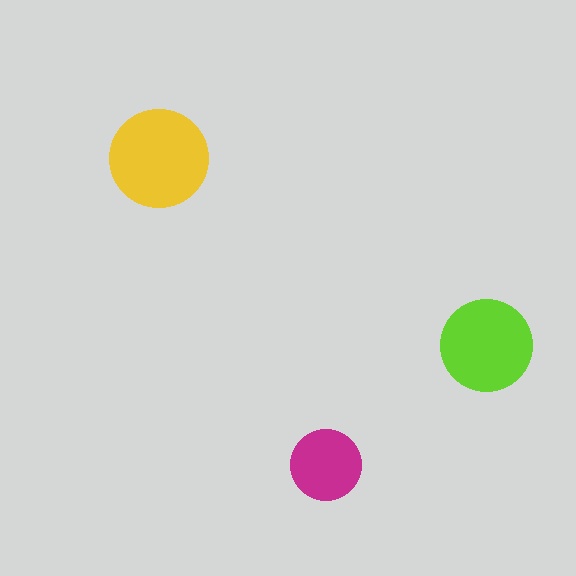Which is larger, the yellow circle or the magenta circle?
The yellow one.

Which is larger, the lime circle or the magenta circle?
The lime one.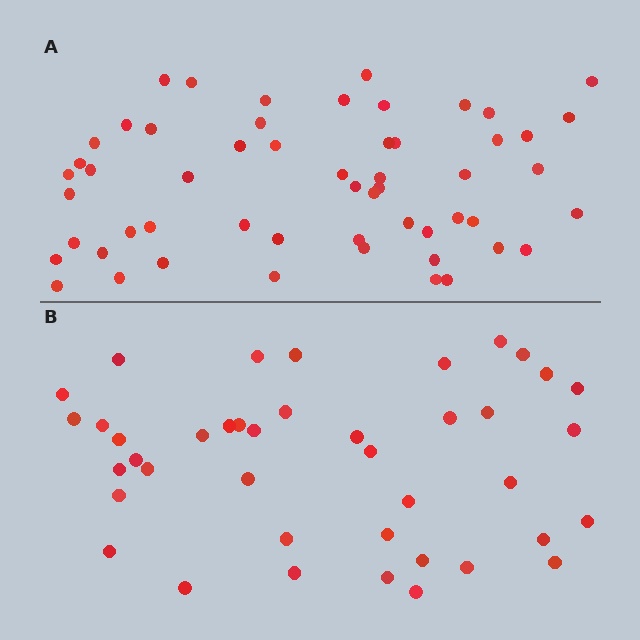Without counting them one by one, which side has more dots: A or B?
Region A (the top region) has more dots.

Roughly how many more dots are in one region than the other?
Region A has approximately 15 more dots than region B.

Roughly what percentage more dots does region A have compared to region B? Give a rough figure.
About 35% more.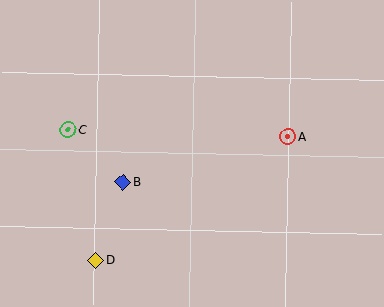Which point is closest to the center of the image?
Point B at (123, 182) is closest to the center.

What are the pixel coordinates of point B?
Point B is at (123, 182).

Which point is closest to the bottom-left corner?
Point D is closest to the bottom-left corner.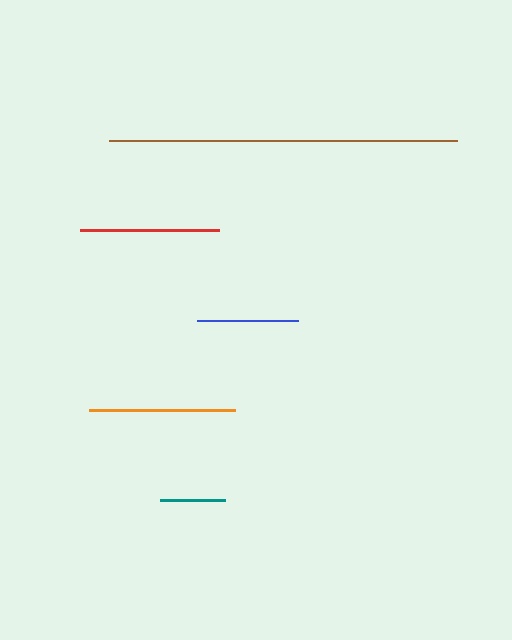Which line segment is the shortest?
The teal line is the shortest at approximately 65 pixels.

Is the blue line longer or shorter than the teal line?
The blue line is longer than the teal line.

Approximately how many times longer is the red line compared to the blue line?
The red line is approximately 1.4 times the length of the blue line.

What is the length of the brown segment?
The brown segment is approximately 348 pixels long.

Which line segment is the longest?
The brown line is the longest at approximately 348 pixels.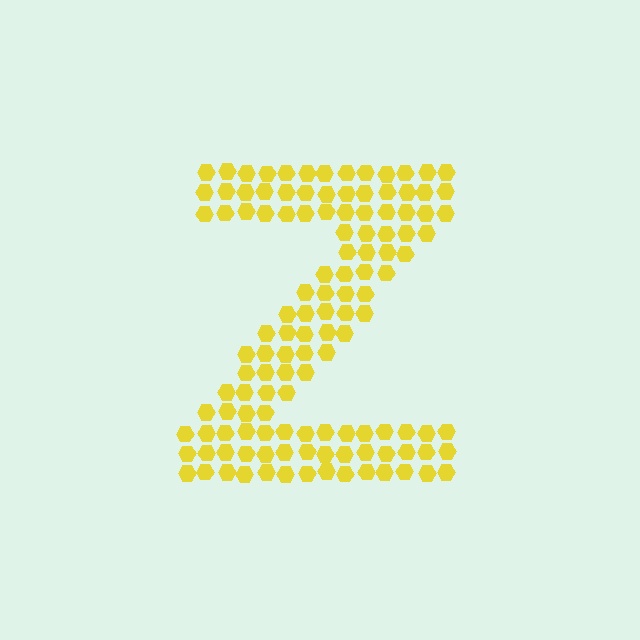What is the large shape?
The large shape is the letter Z.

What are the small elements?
The small elements are hexagons.